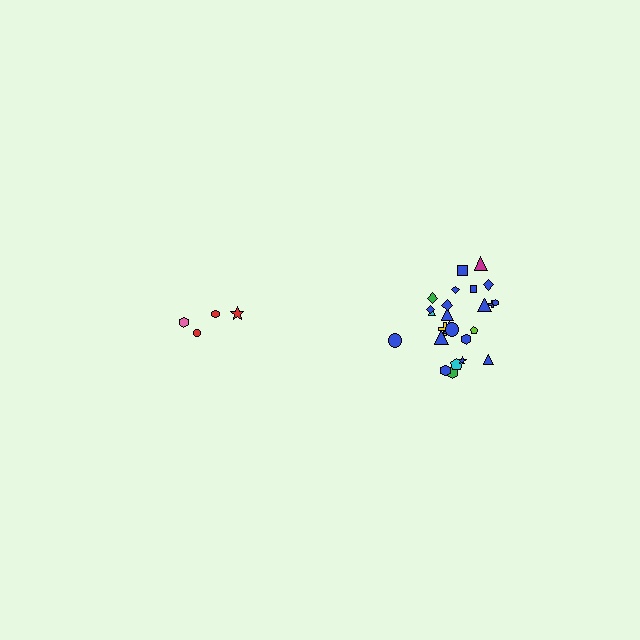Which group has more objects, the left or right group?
The right group.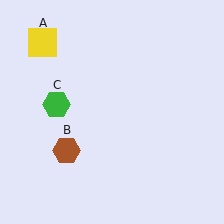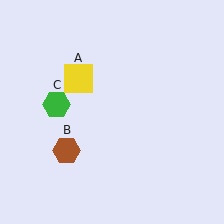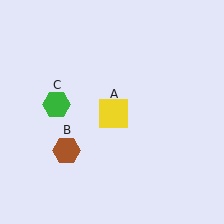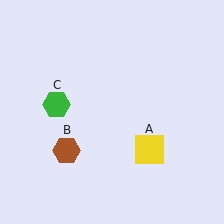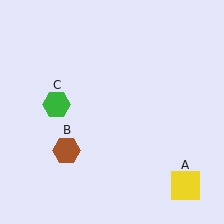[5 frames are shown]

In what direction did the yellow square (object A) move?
The yellow square (object A) moved down and to the right.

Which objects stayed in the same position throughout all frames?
Brown hexagon (object B) and green hexagon (object C) remained stationary.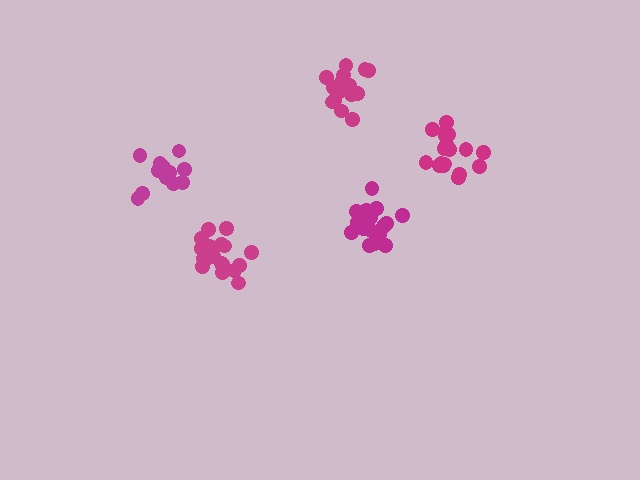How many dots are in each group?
Group 1: 15 dots, Group 2: 18 dots, Group 3: 18 dots, Group 4: 14 dots, Group 5: 18 dots (83 total).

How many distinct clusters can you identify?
There are 5 distinct clusters.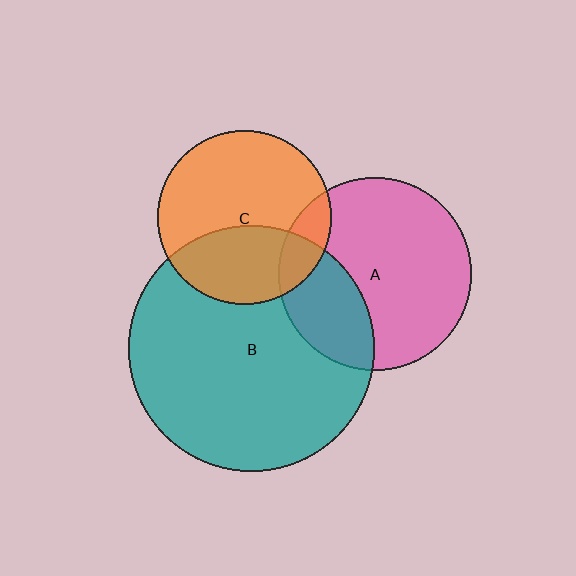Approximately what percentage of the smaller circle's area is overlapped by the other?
Approximately 30%.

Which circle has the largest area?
Circle B (teal).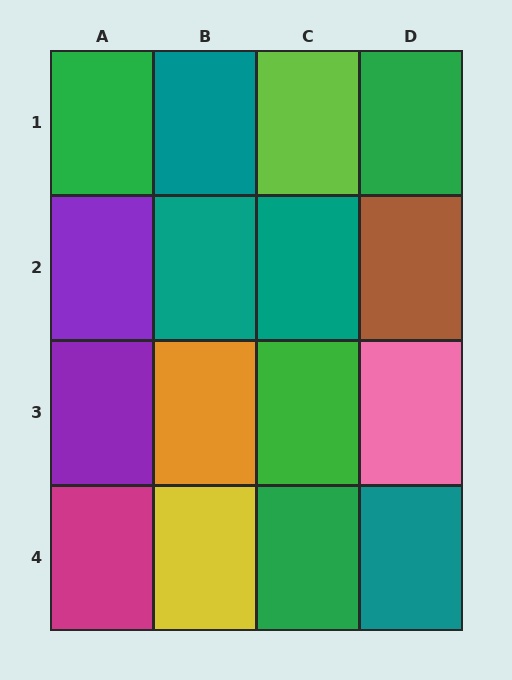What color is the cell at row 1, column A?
Green.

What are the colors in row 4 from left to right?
Magenta, yellow, green, teal.